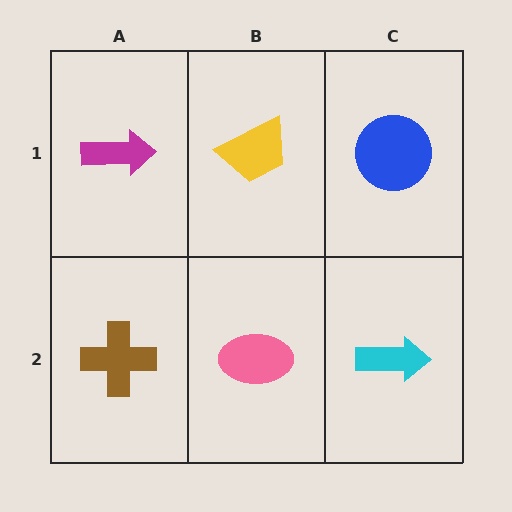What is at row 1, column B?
A yellow trapezoid.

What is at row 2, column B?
A pink ellipse.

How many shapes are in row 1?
3 shapes.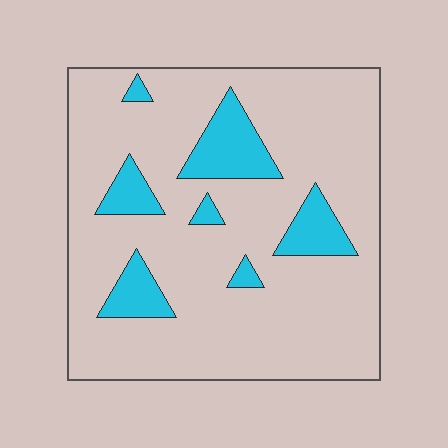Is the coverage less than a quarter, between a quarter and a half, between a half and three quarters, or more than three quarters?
Less than a quarter.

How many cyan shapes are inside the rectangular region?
7.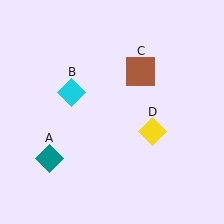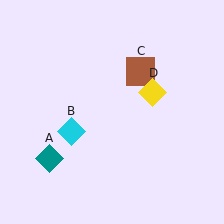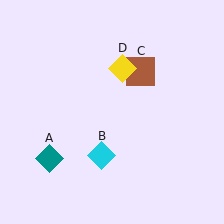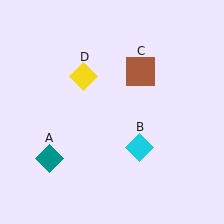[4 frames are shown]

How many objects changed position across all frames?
2 objects changed position: cyan diamond (object B), yellow diamond (object D).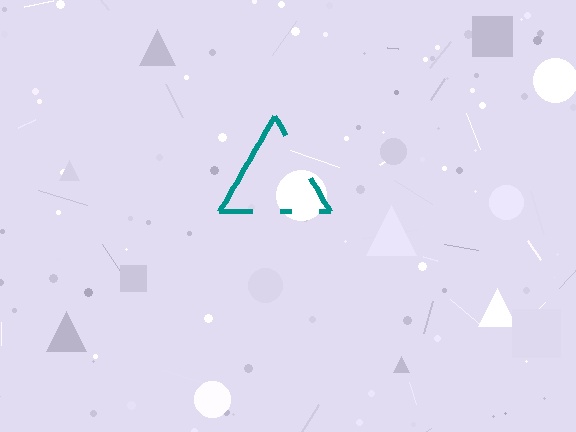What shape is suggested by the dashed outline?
The dashed outline suggests a triangle.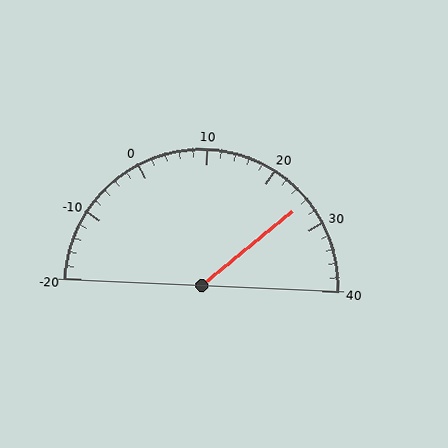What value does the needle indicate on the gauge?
The needle indicates approximately 26.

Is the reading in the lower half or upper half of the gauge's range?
The reading is in the upper half of the range (-20 to 40).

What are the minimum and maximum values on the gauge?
The gauge ranges from -20 to 40.